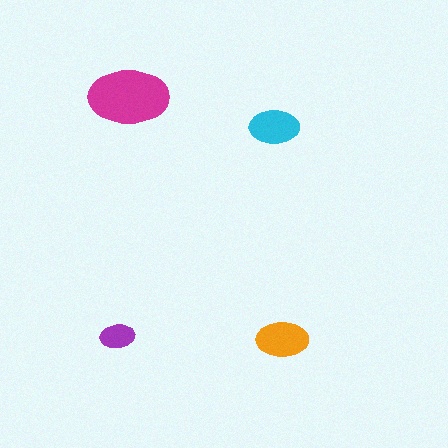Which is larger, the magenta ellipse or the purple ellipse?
The magenta one.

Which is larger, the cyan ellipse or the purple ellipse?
The cyan one.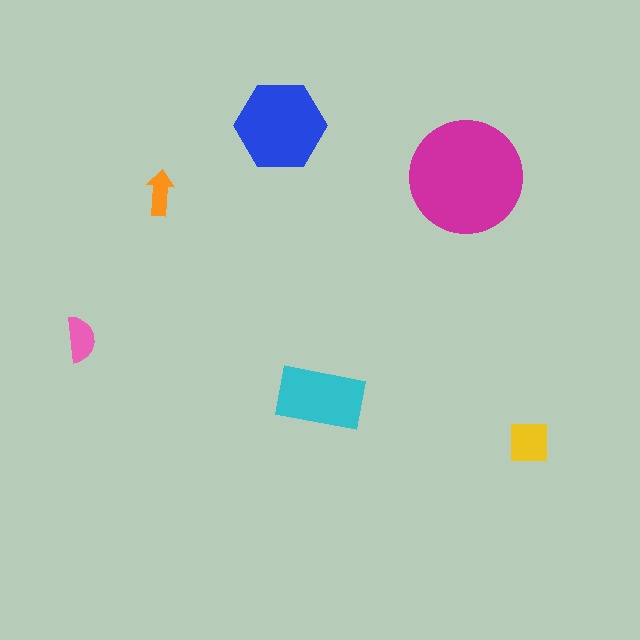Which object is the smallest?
The orange arrow.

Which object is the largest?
The magenta circle.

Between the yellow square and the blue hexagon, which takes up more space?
The blue hexagon.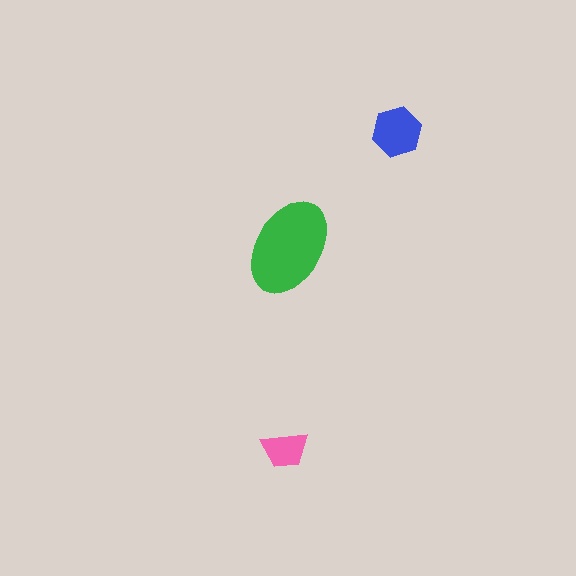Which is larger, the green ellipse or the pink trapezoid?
The green ellipse.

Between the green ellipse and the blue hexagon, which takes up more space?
The green ellipse.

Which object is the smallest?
The pink trapezoid.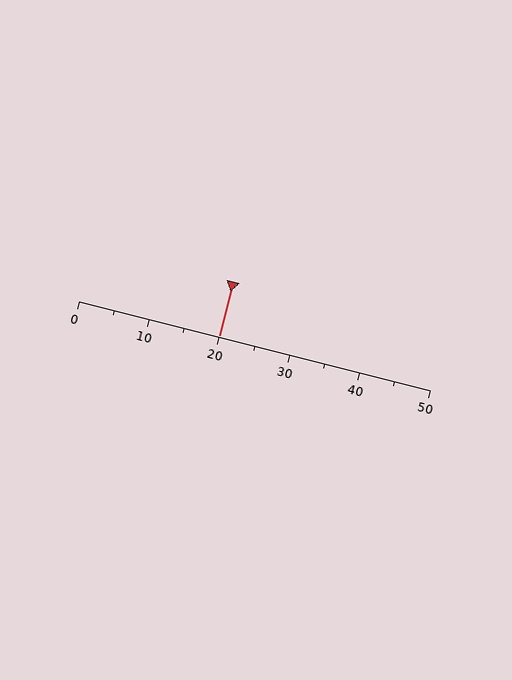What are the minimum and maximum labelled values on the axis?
The axis runs from 0 to 50.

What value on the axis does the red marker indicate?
The marker indicates approximately 20.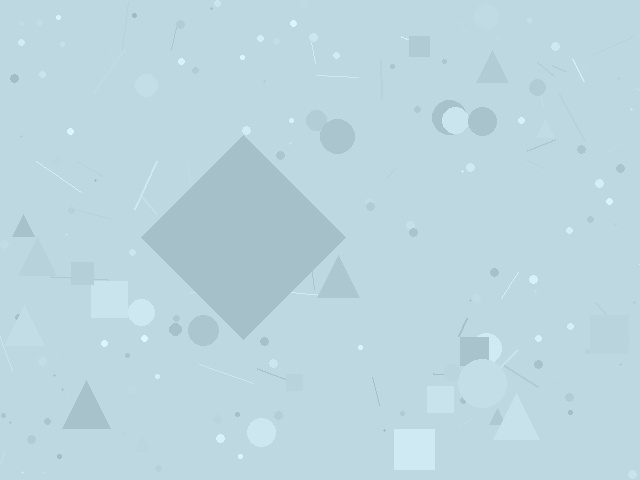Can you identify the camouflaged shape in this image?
The camouflaged shape is a diamond.